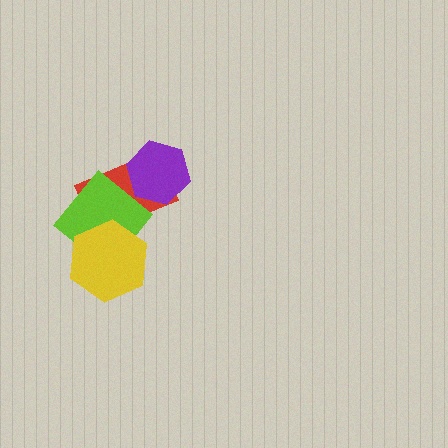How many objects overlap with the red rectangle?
3 objects overlap with the red rectangle.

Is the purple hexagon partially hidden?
No, no other shape covers it.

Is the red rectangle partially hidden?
Yes, it is partially covered by another shape.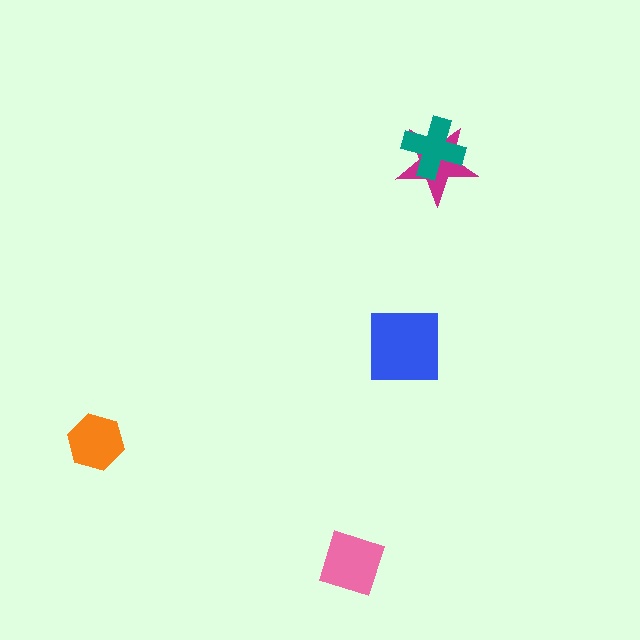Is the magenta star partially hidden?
Yes, it is partially covered by another shape.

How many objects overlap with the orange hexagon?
0 objects overlap with the orange hexagon.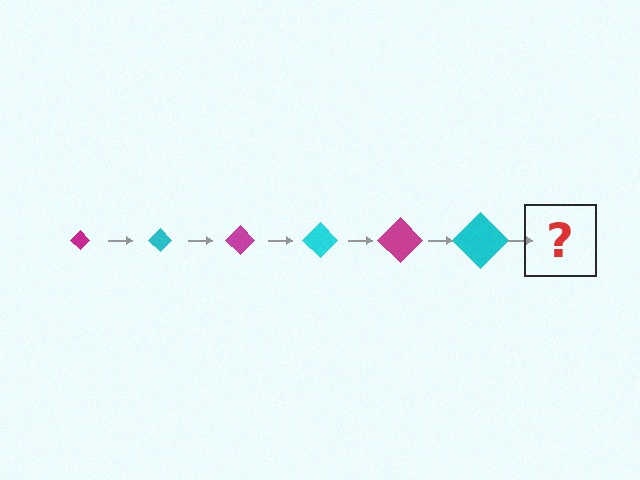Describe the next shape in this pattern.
It should be a magenta diamond, larger than the previous one.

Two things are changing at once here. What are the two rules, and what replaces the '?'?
The two rules are that the diamond grows larger each step and the color cycles through magenta and cyan. The '?' should be a magenta diamond, larger than the previous one.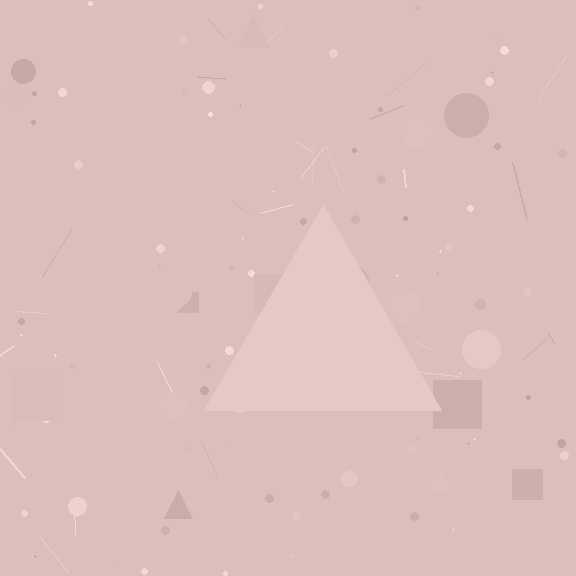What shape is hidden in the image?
A triangle is hidden in the image.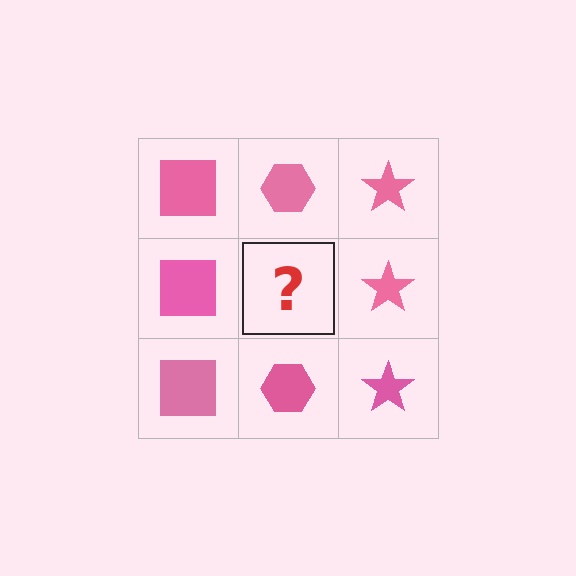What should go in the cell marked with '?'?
The missing cell should contain a pink hexagon.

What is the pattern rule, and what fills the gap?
The rule is that each column has a consistent shape. The gap should be filled with a pink hexagon.